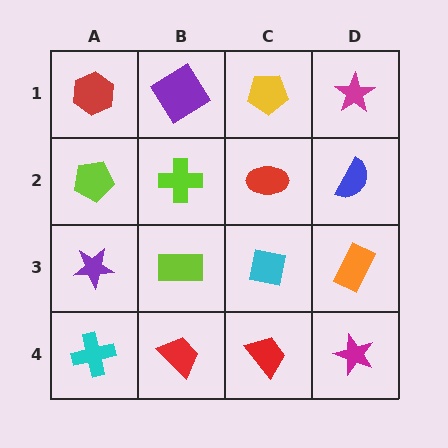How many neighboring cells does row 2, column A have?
3.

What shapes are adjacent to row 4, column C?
A cyan square (row 3, column C), a red trapezoid (row 4, column B), a magenta star (row 4, column D).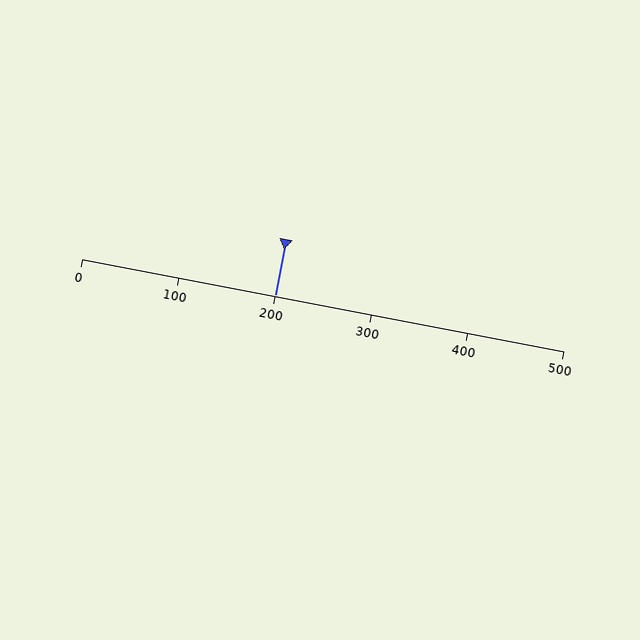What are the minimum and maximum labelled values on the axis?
The axis runs from 0 to 500.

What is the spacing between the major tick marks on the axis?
The major ticks are spaced 100 apart.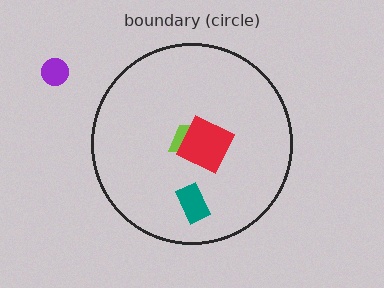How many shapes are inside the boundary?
4 inside, 1 outside.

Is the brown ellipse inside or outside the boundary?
Inside.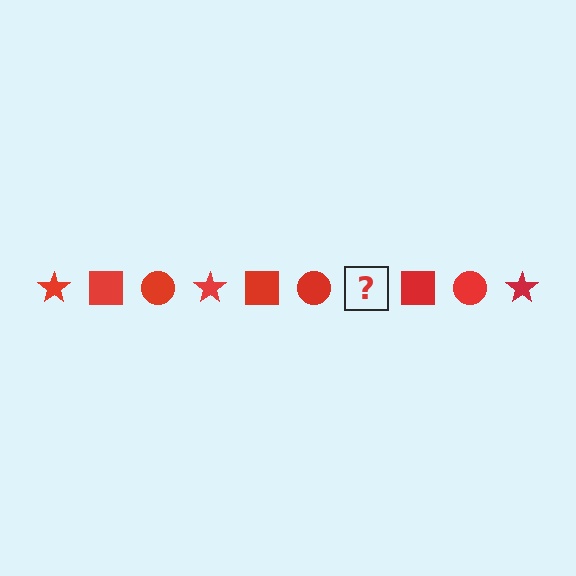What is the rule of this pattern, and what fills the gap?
The rule is that the pattern cycles through star, square, circle shapes in red. The gap should be filled with a red star.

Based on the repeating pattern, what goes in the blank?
The blank should be a red star.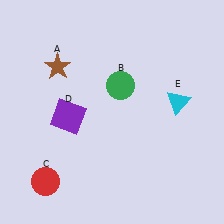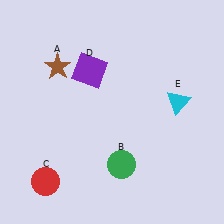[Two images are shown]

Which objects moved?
The objects that moved are: the green circle (B), the purple square (D).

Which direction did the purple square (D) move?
The purple square (D) moved up.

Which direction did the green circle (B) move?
The green circle (B) moved down.